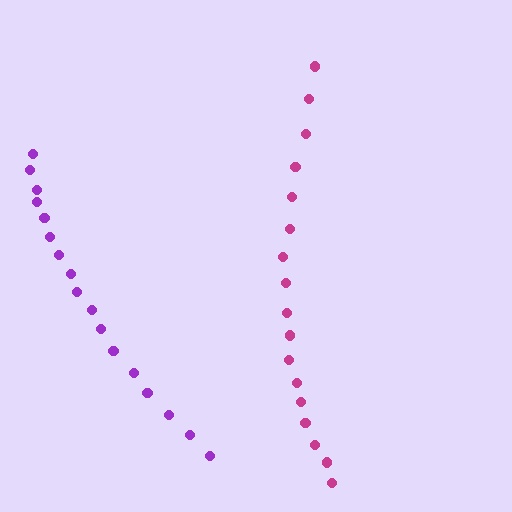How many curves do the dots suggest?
There are 2 distinct paths.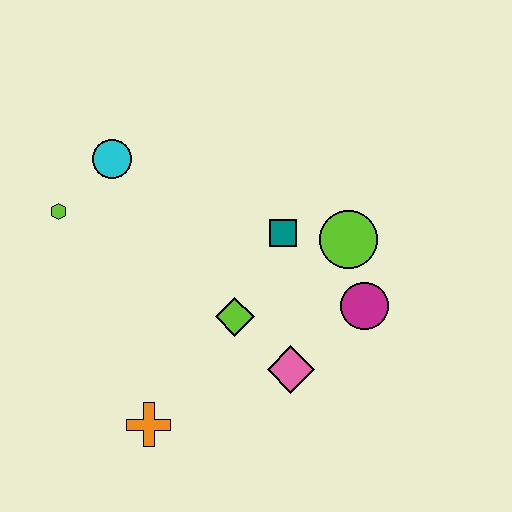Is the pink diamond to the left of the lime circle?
Yes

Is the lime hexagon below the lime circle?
No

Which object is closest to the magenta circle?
The lime circle is closest to the magenta circle.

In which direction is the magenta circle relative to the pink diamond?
The magenta circle is to the right of the pink diamond.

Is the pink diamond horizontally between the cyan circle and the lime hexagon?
No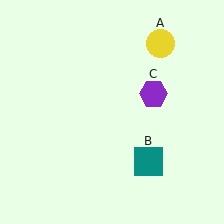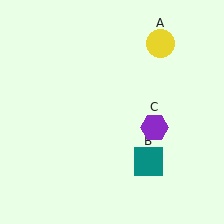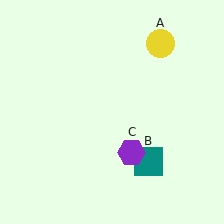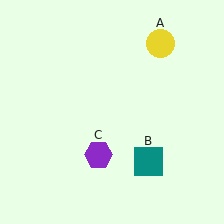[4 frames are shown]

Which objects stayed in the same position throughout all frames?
Yellow circle (object A) and teal square (object B) remained stationary.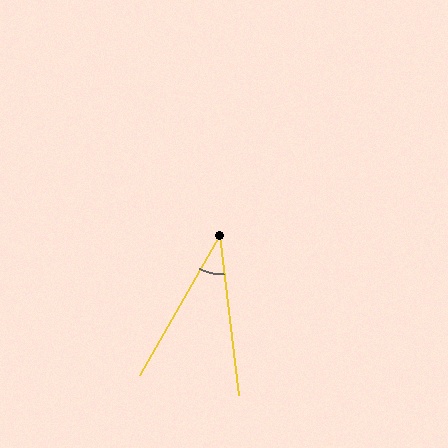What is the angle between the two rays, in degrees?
Approximately 36 degrees.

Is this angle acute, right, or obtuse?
It is acute.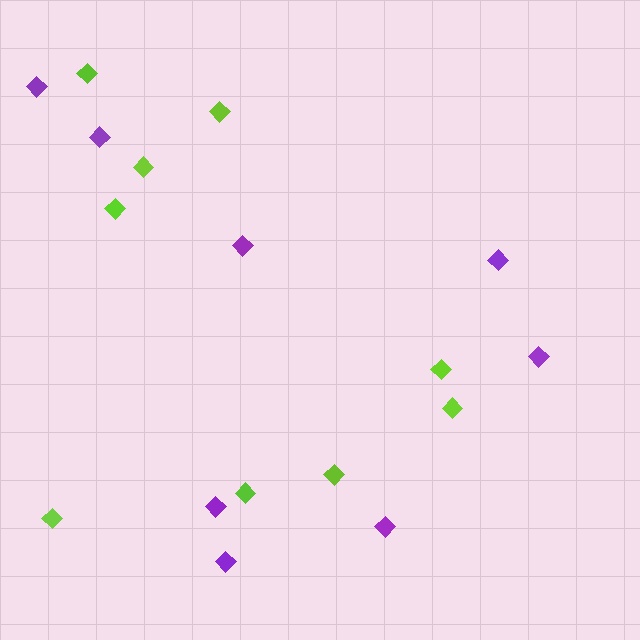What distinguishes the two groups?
There are 2 groups: one group of lime diamonds (9) and one group of purple diamonds (8).